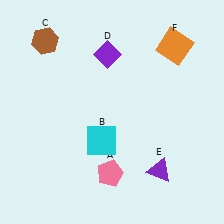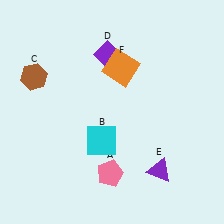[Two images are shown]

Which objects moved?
The objects that moved are: the brown hexagon (C), the orange square (F).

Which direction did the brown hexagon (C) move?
The brown hexagon (C) moved down.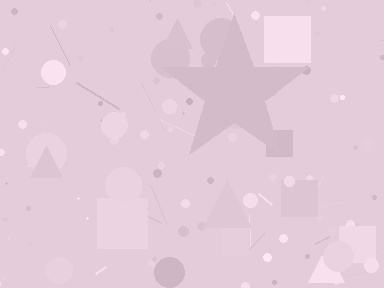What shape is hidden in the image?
A star is hidden in the image.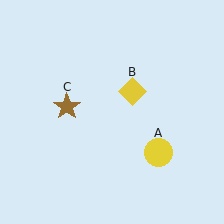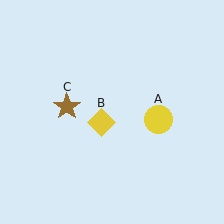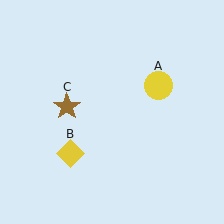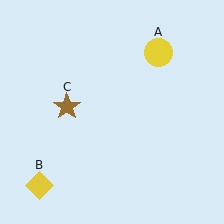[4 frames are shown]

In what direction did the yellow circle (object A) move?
The yellow circle (object A) moved up.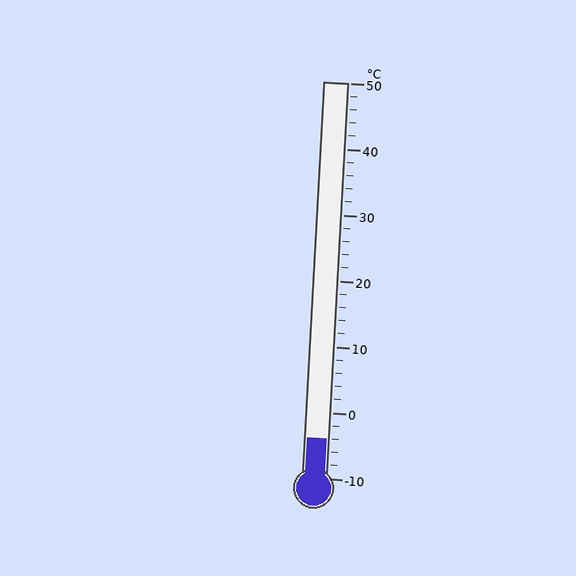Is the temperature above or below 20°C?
The temperature is below 20°C.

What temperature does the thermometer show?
The thermometer shows approximately -4°C.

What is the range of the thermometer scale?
The thermometer scale ranges from -10°C to 50°C.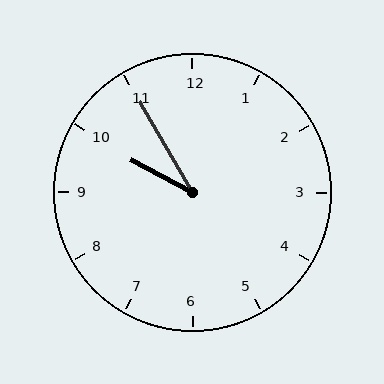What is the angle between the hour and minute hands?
Approximately 32 degrees.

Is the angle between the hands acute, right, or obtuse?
It is acute.